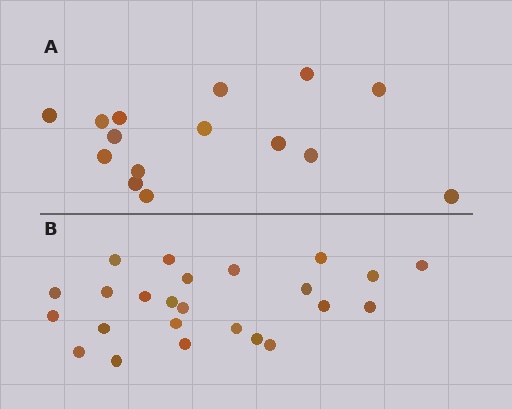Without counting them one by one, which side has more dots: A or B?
Region B (the bottom region) has more dots.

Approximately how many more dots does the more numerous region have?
Region B has roughly 8 or so more dots than region A.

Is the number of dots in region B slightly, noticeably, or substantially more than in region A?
Region B has substantially more. The ratio is roughly 1.6 to 1.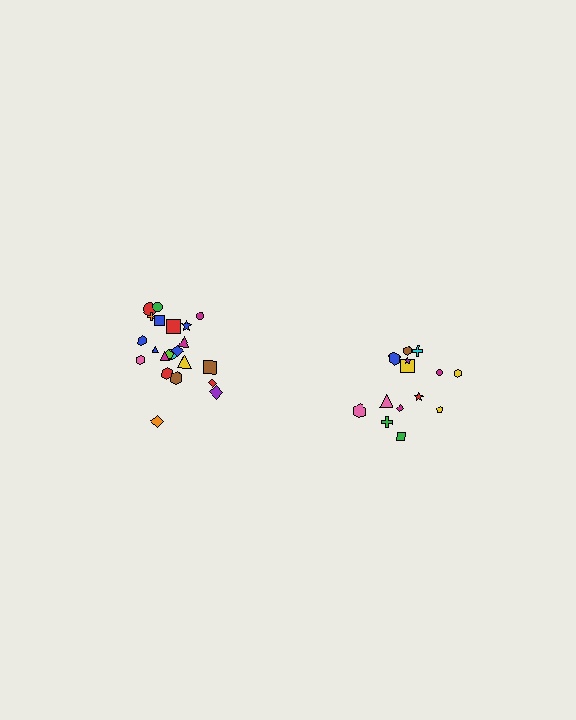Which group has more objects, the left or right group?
The left group.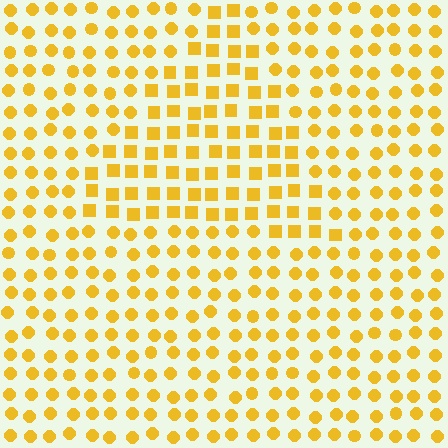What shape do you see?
I see a triangle.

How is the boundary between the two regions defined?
The boundary is defined by a change in element shape: squares inside vs. circles outside. All elements share the same color and spacing.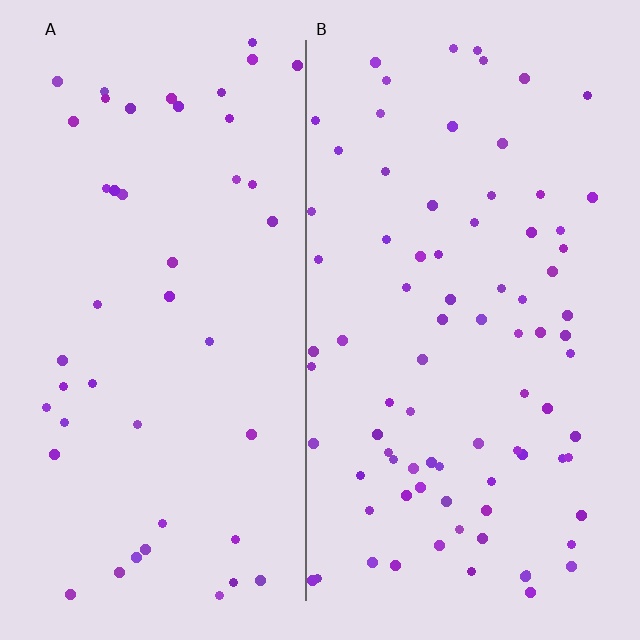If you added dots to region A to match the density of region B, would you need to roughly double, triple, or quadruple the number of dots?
Approximately double.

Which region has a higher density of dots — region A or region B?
B (the right).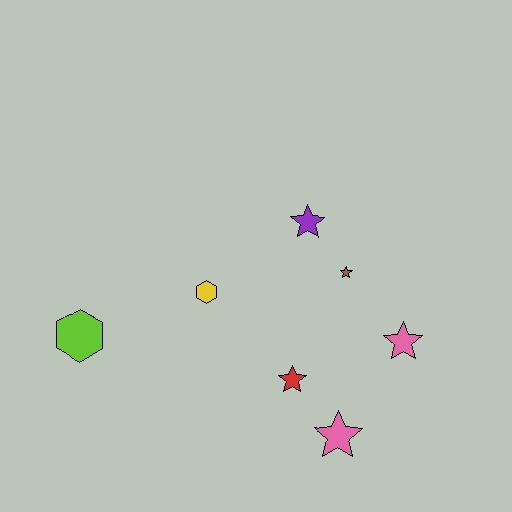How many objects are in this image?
There are 7 objects.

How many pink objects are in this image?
There are 2 pink objects.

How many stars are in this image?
There are 5 stars.